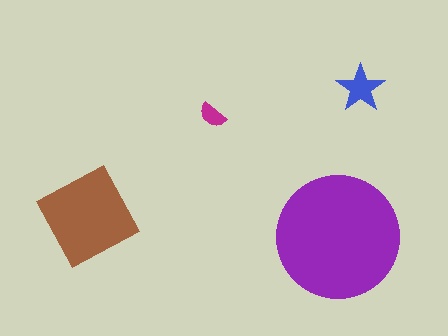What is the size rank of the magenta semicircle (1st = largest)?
4th.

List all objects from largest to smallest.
The purple circle, the brown diamond, the blue star, the magenta semicircle.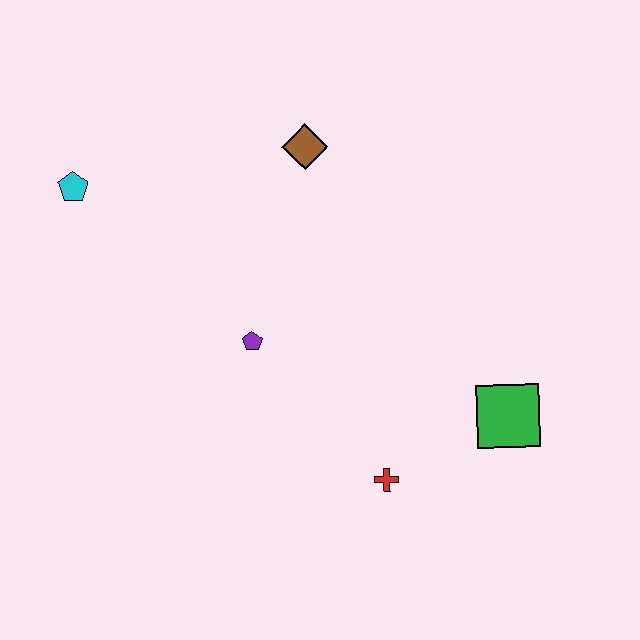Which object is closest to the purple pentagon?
The red cross is closest to the purple pentagon.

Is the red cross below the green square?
Yes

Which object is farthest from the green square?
The cyan pentagon is farthest from the green square.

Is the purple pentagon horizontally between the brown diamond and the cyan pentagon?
Yes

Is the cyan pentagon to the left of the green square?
Yes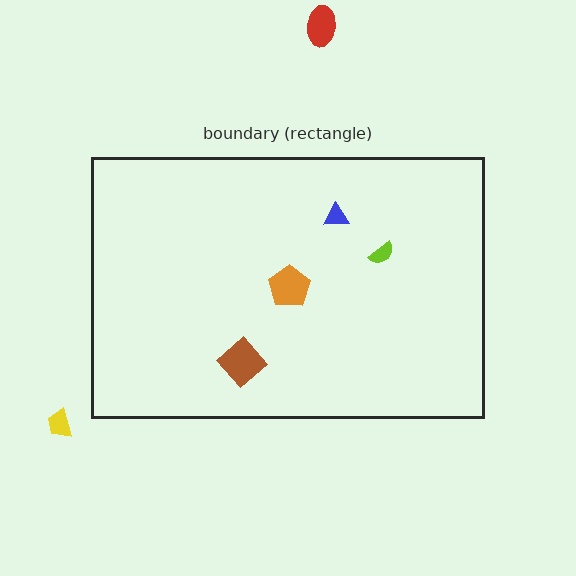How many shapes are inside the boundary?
4 inside, 2 outside.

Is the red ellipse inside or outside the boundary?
Outside.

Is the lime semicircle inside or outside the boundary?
Inside.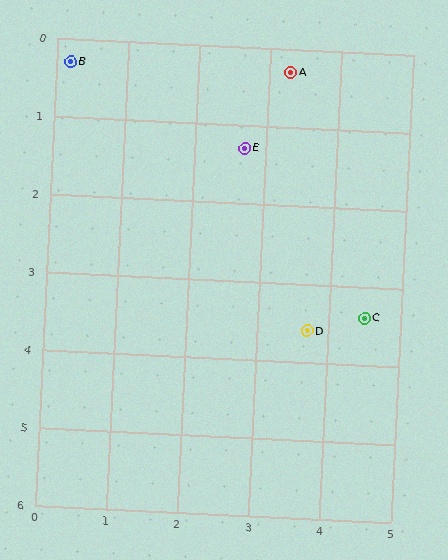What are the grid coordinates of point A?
Point A is at approximately (3.3, 0.3).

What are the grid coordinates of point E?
Point E is at approximately (2.7, 1.3).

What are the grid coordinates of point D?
Point D is at approximately (3.7, 3.6).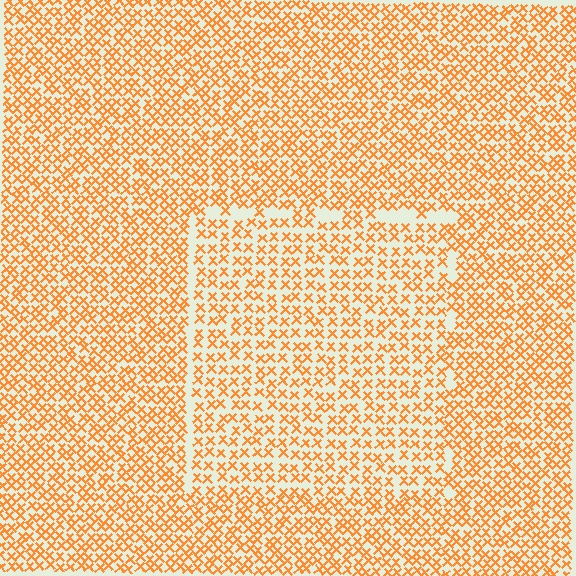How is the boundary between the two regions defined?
The boundary is defined by a change in element density (approximately 1.5x ratio). All elements are the same color, size, and shape.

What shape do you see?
I see a rectangle.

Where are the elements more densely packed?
The elements are more densely packed outside the rectangle boundary.